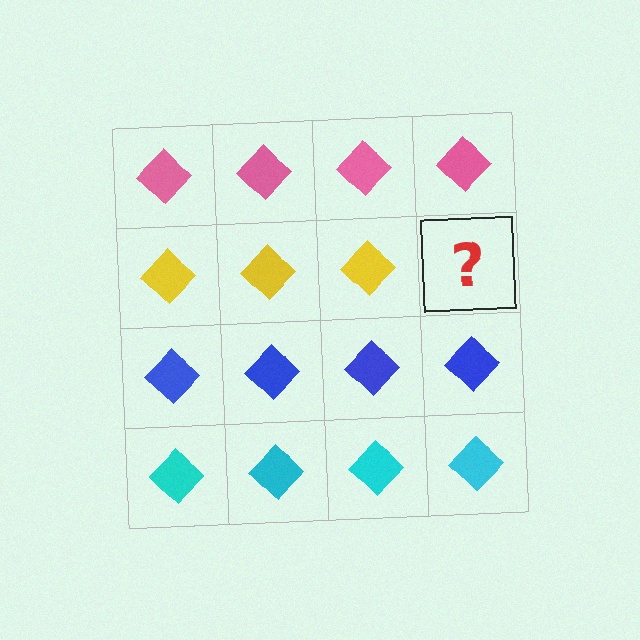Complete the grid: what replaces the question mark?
The question mark should be replaced with a yellow diamond.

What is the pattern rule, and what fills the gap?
The rule is that each row has a consistent color. The gap should be filled with a yellow diamond.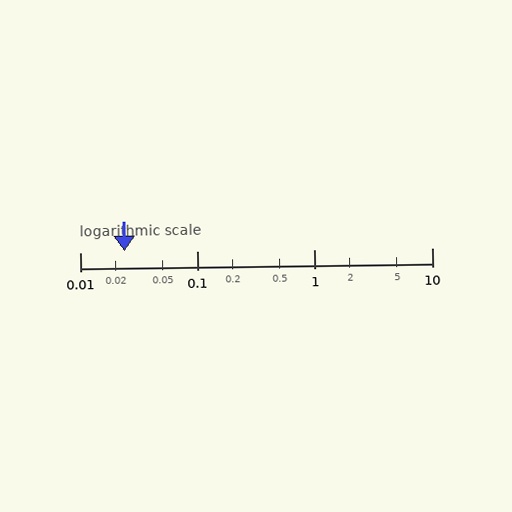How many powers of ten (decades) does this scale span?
The scale spans 3 decades, from 0.01 to 10.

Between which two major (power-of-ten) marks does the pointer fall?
The pointer is between 0.01 and 0.1.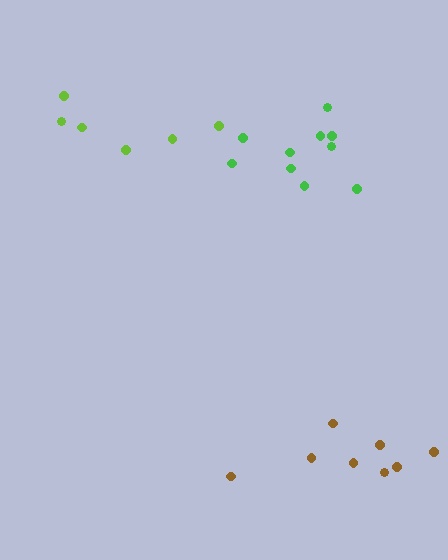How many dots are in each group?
Group 1: 6 dots, Group 2: 10 dots, Group 3: 8 dots (24 total).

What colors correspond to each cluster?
The clusters are colored: lime, green, brown.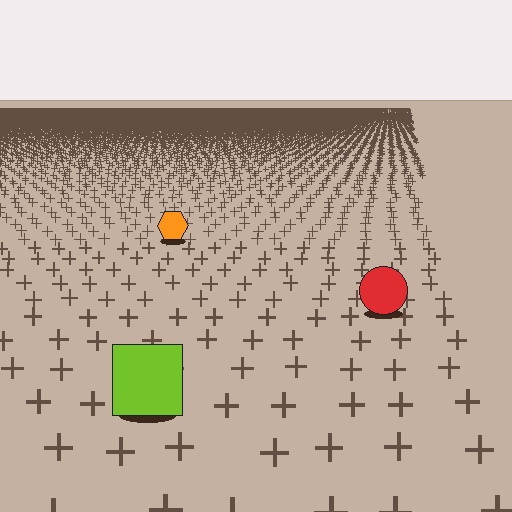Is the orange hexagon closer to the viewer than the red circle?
No. The red circle is closer — you can tell from the texture gradient: the ground texture is coarser near it.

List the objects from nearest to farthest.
From nearest to farthest: the lime square, the red circle, the orange hexagon.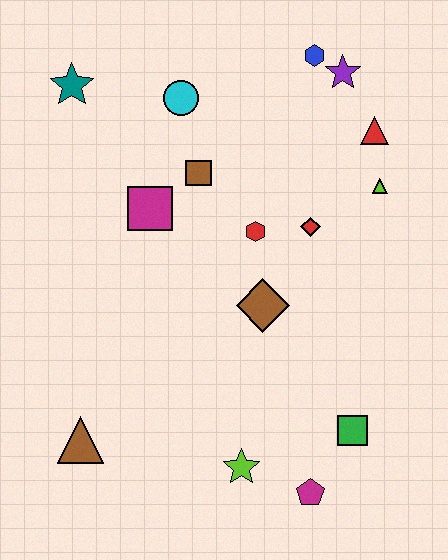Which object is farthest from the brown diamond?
The teal star is farthest from the brown diamond.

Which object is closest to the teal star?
The cyan circle is closest to the teal star.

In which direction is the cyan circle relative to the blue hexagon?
The cyan circle is to the left of the blue hexagon.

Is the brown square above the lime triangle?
Yes